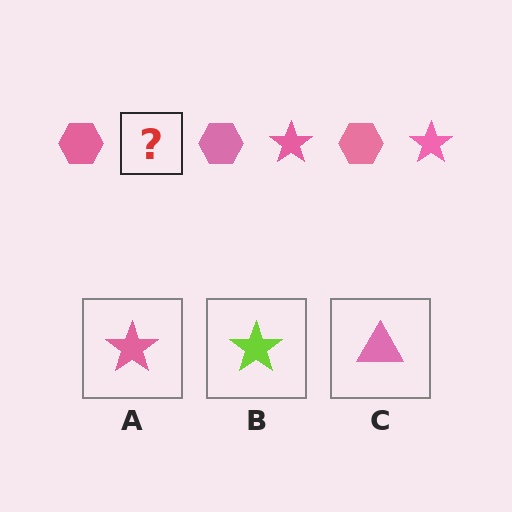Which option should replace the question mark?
Option A.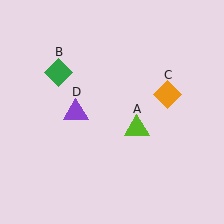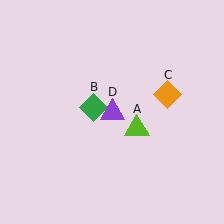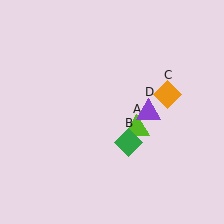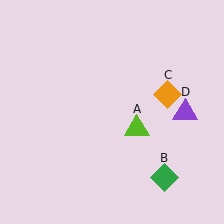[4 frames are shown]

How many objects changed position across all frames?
2 objects changed position: green diamond (object B), purple triangle (object D).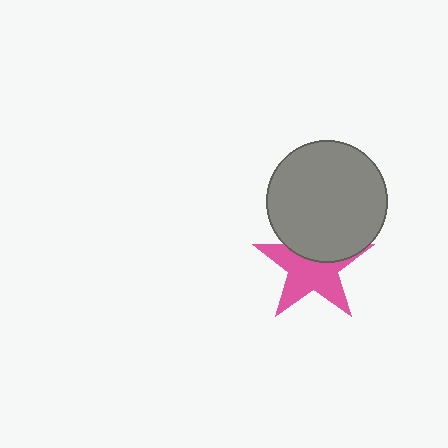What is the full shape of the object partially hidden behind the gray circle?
The partially hidden object is a pink star.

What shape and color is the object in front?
The object in front is a gray circle.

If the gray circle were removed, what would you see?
You would see the complete pink star.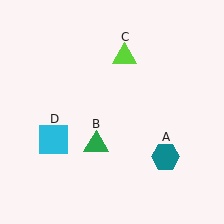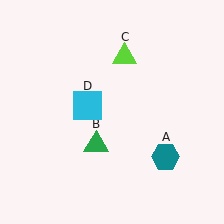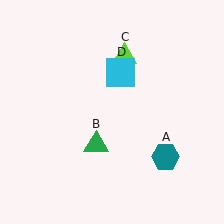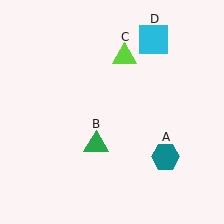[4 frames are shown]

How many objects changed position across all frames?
1 object changed position: cyan square (object D).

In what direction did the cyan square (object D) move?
The cyan square (object D) moved up and to the right.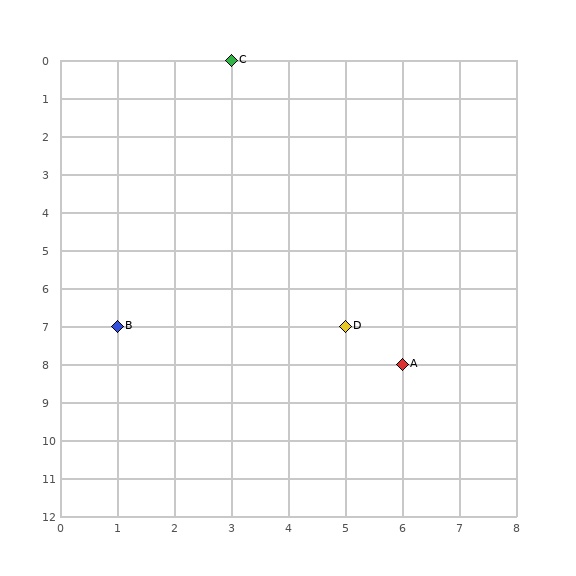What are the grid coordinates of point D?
Point D is at grid coordinates (5, 7).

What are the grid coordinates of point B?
Point B is at grid coordinates (1, 7).